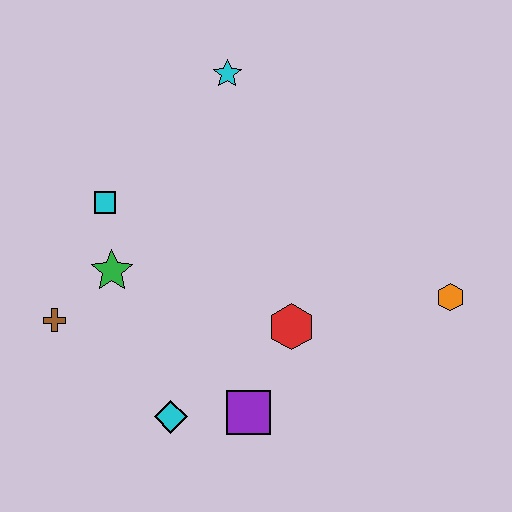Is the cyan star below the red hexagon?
No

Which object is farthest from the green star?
The orange hexagon is farthest from the green star.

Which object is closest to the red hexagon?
The purple square is closest to the red hexagon.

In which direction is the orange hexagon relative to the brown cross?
The orange hexagon is to the right of the brown cross.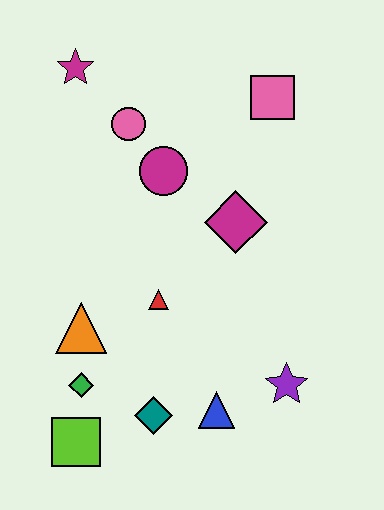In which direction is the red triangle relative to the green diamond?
The red triangle is above the green diamond.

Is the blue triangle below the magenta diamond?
Yes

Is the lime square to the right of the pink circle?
No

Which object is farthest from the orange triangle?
The pink square is farthest from the orange triangle.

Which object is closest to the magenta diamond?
The magenta circle is closest to the magenta diamond.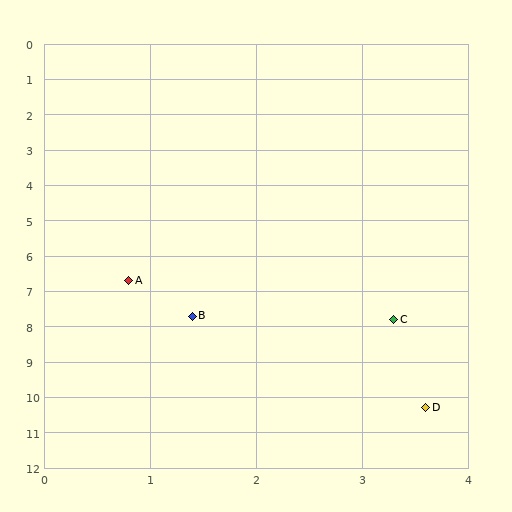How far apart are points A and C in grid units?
Points A and C are about 2.7 grid units apart.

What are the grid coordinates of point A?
Point A is at approximately (0.8, 6.7).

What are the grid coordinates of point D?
Point D is at approximately (3.6, 10.3).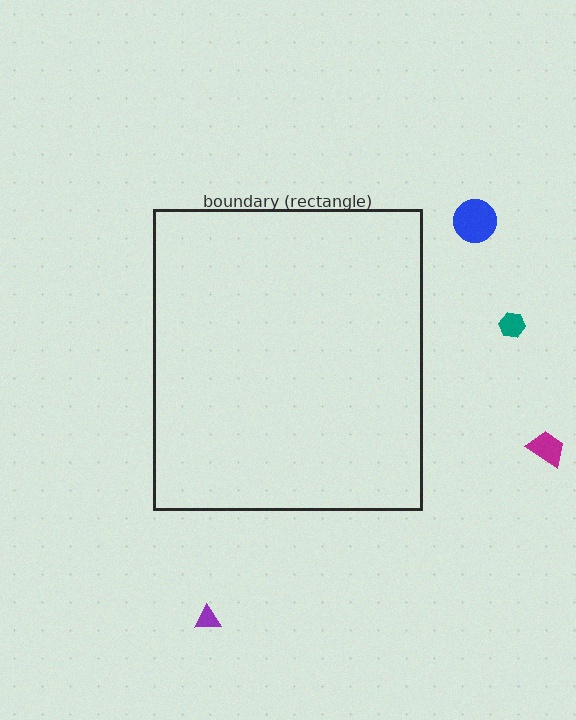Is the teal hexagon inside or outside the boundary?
Outside.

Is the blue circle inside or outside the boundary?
Outside.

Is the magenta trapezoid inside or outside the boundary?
Outside.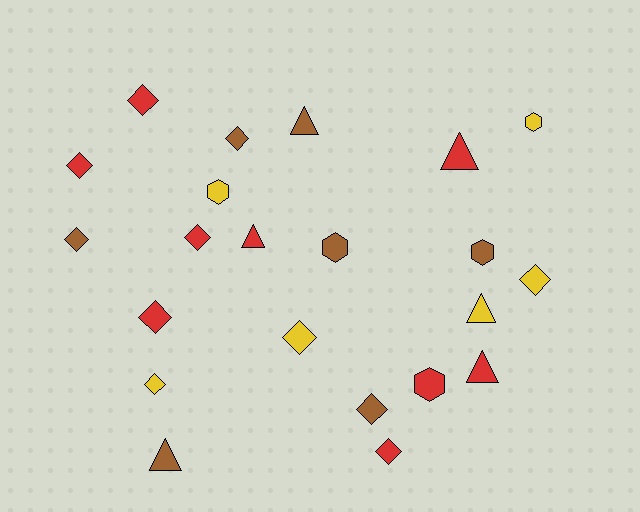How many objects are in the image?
There are 22 objects.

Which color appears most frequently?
Red, with 9 objects.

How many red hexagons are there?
There is 1 red hexagon.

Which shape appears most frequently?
Diamond, with 11 objects.